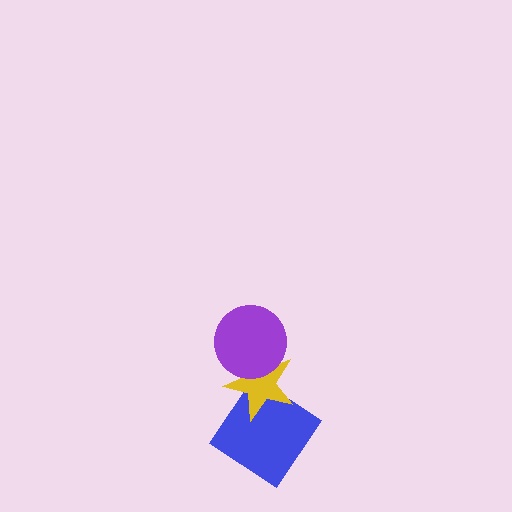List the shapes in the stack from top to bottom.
From top to bottom: the purple circle, the yellow star, the blue diamond.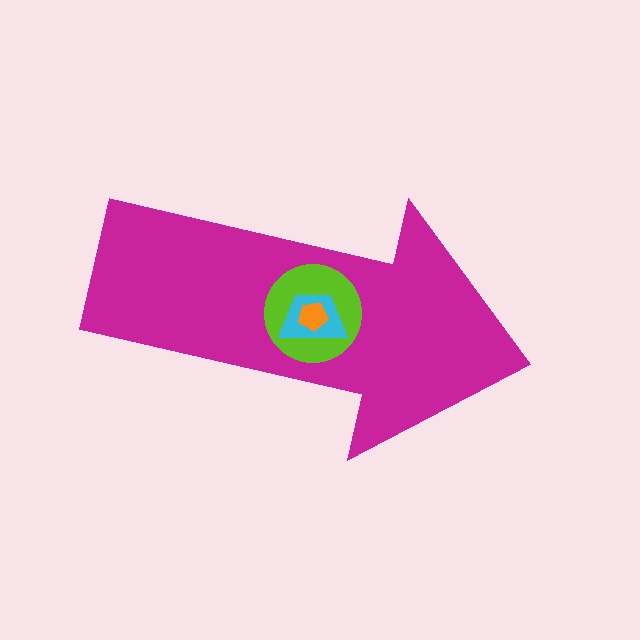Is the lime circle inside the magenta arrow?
Yes.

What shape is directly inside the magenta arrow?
The lime circle.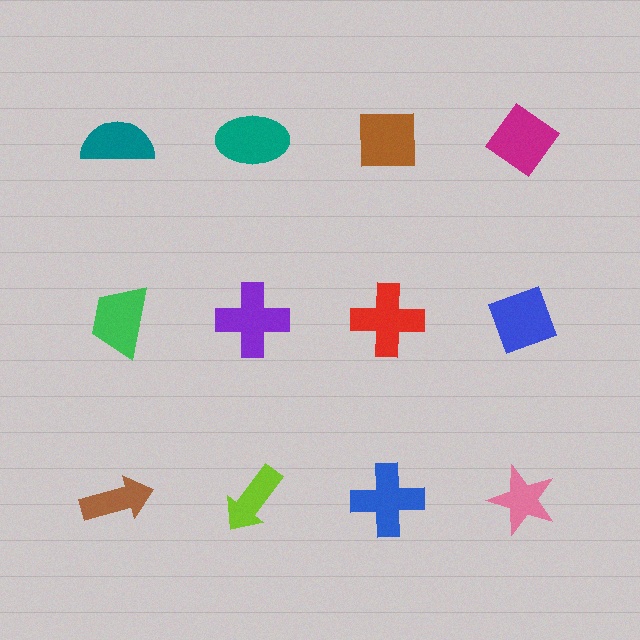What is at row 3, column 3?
A blue cross.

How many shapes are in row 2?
4 shapes.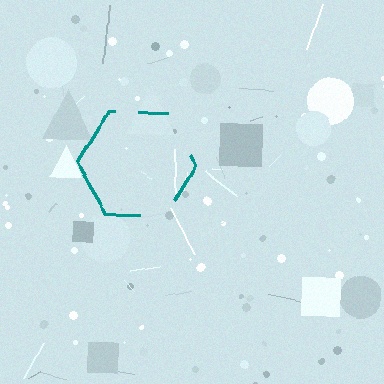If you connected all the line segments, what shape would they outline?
They would outline a hexagon.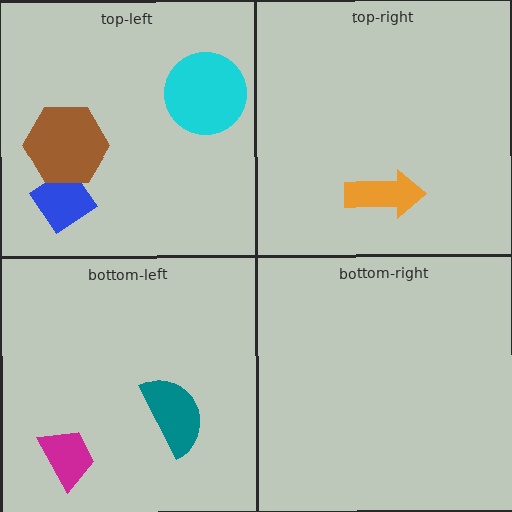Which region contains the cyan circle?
The top-left region.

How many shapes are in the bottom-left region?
2.